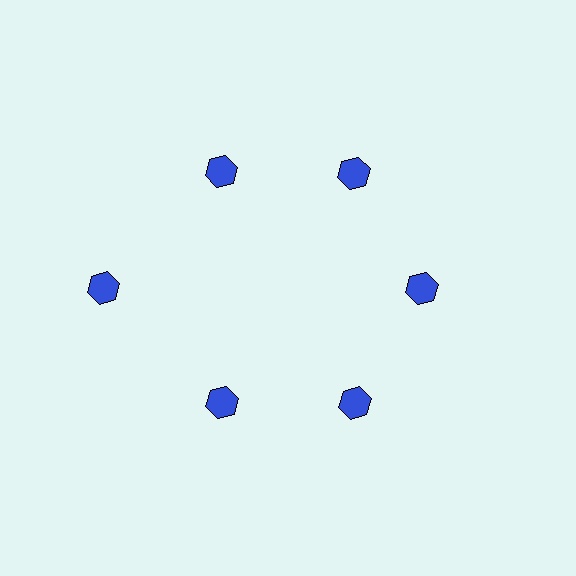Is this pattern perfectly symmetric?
No. The 6 blue hexagons are arranged in a ring, but one element near the 9 o'clock position is pushed outward from the center, breaking the 6-fold rotational symmetry.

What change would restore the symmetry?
The symmetry would be restored by moving it inward, back onto the ring so that all 6 hexagons sit at equal angles and equal distance from the center.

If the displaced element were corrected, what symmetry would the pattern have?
It would have 6-fold rotational symmetry — the pattern would map onto itself every 60 degrees.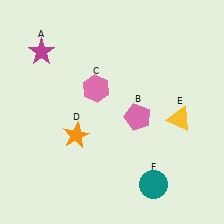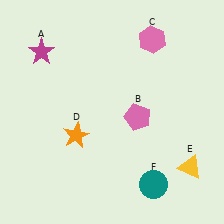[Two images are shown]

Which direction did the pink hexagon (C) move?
The pink hexagon (C) moved right.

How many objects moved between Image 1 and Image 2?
2 objects moved between the two images.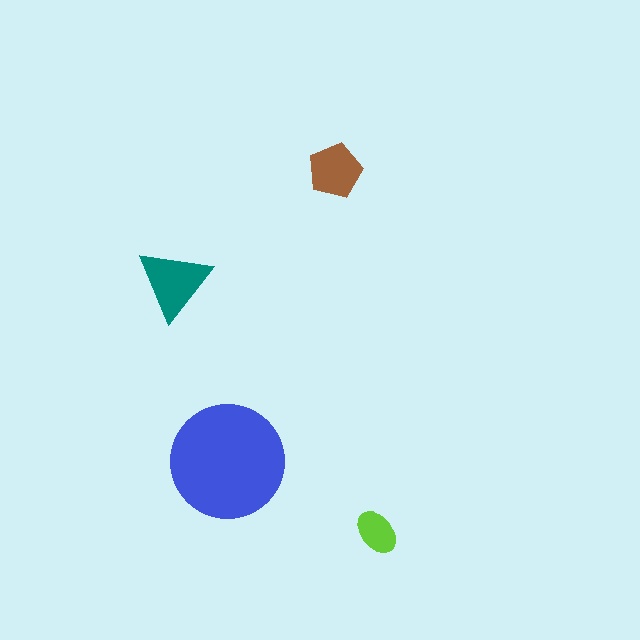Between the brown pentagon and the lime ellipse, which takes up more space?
The brown pentagon.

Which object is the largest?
The blue circle.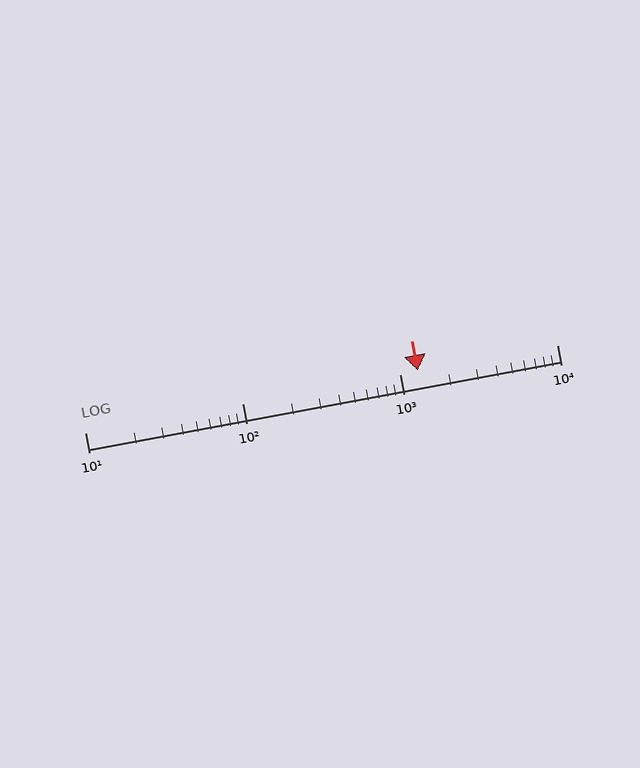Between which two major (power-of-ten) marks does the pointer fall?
The pointer is between 1000 and 10000.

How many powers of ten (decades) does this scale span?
The scale spans 3 decades, from 10 to 10000.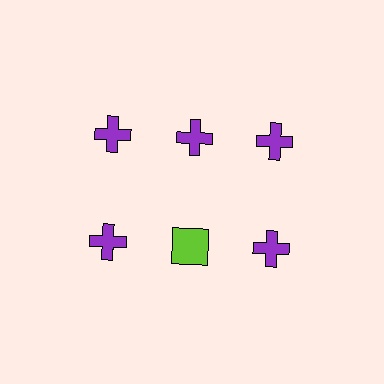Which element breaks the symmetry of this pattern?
The lime square in the second row, second from left column breaks the symmetry. All other shapes are purple crosses.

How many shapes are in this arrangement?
There are 6 shapes arranged in a grid pattern.